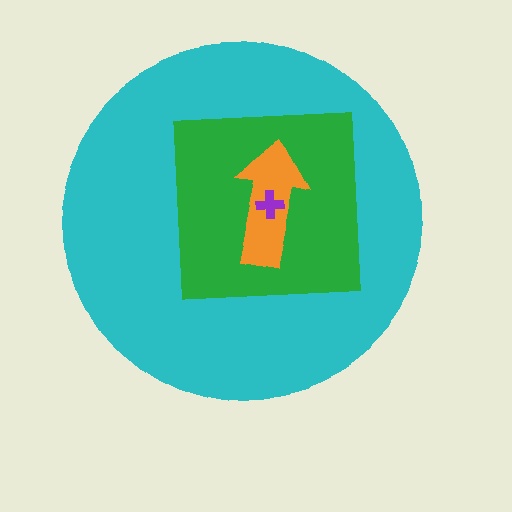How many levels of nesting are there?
4.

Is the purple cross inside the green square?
Yes.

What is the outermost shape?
The cyan circle.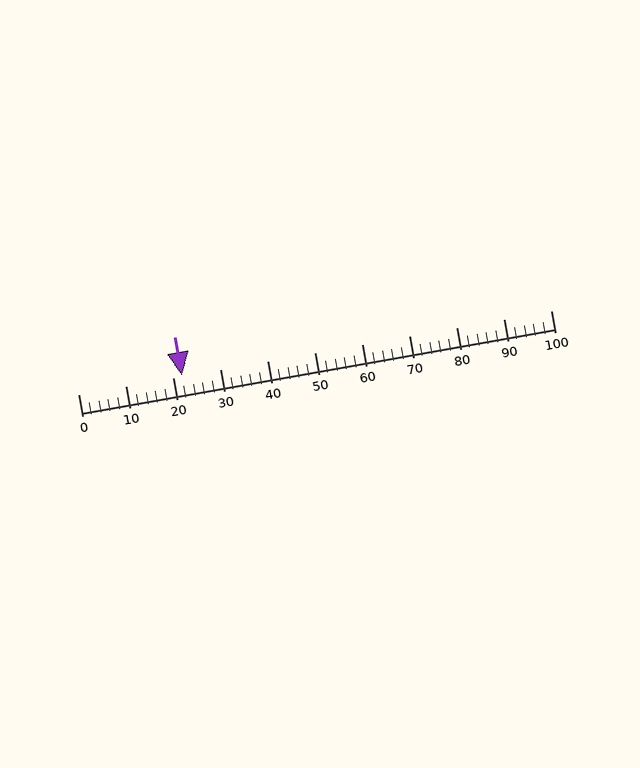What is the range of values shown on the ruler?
The ruler shows values from 0 to 100.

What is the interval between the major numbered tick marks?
The major tick marks are spaced 10 units apart.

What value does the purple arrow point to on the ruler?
The purple arrow points to approximately 22.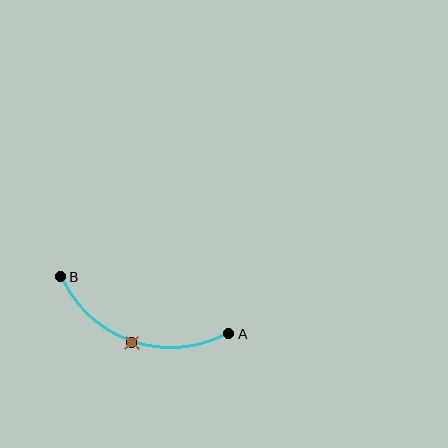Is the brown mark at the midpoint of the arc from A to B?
Yes. The brown mark lies on the arc at equal arc-length from both A and B — it is the arc midpoint.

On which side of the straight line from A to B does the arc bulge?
The arc bulges below the straight line connecting A and B.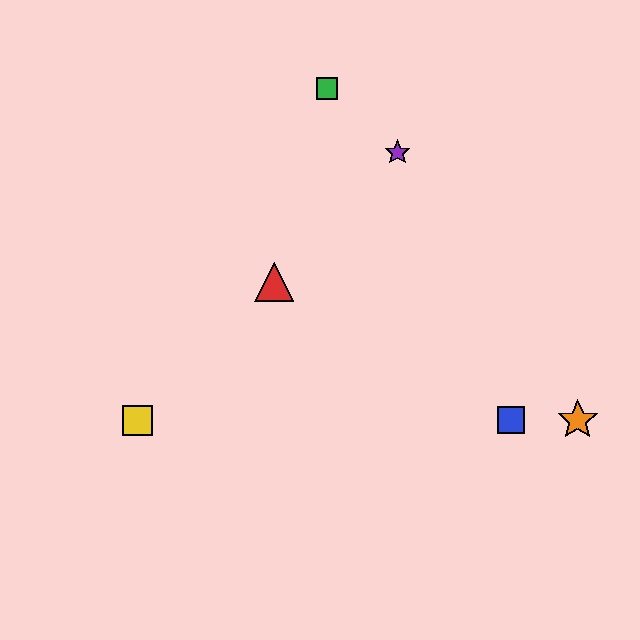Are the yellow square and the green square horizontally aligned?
No, the yellow square is at y≈420 and the green square is at y≈89.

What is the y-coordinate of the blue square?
The blue square is at y≈420.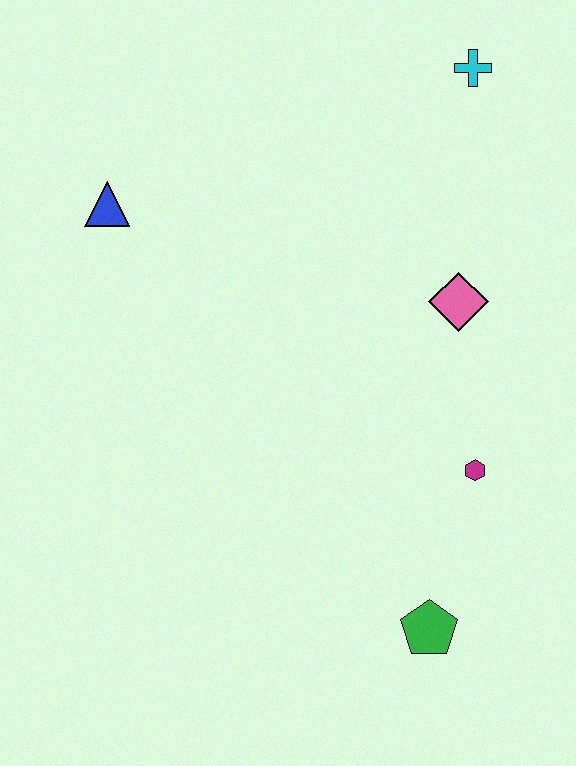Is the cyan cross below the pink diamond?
No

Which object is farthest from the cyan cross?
The green pentagon is farthest from the cyan cross.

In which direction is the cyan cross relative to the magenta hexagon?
The cyan cross is above the magenta hexagon.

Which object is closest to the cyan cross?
The pink diamond is closest to the cyan cross.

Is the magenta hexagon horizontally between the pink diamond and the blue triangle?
No